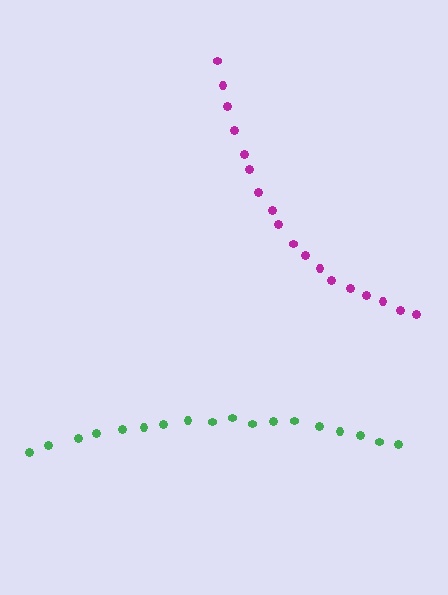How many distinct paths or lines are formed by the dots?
There are 2 distinct paths.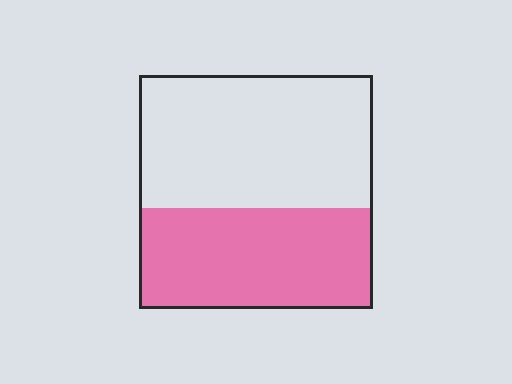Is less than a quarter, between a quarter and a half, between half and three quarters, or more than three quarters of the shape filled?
Between a quarter and a half.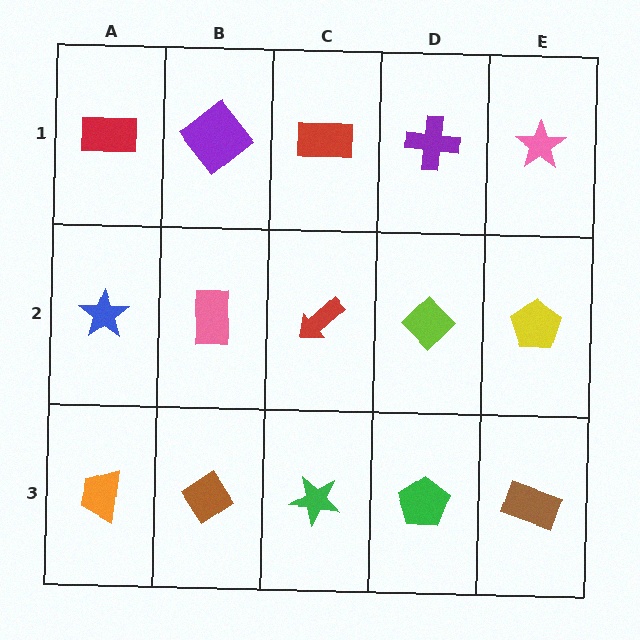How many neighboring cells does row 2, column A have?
3.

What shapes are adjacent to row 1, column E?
A yellow pentagon (row 2, column E), a purple cross (row 1, column D).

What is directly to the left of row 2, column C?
A pink rectangle.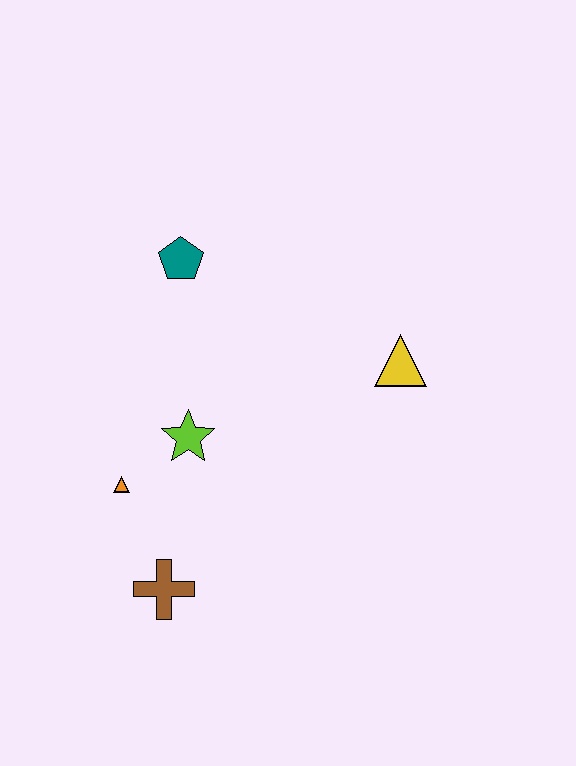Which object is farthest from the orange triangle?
The yellow triangle is farthest from the orange triangle.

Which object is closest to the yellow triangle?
The lime star is closest to the yellow triangle.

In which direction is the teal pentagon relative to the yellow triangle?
The teal pentagon is to the left of the yellow triangle.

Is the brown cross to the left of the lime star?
Yes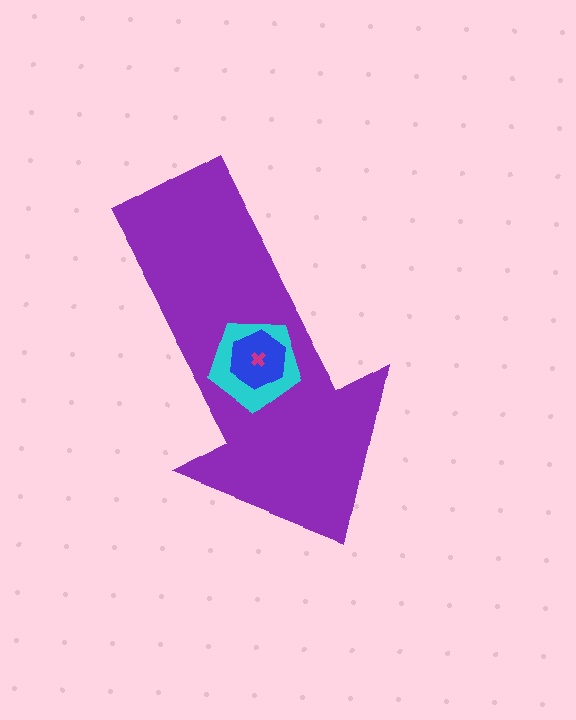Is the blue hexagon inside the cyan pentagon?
Yes.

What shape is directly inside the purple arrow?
The cyan pentagon.